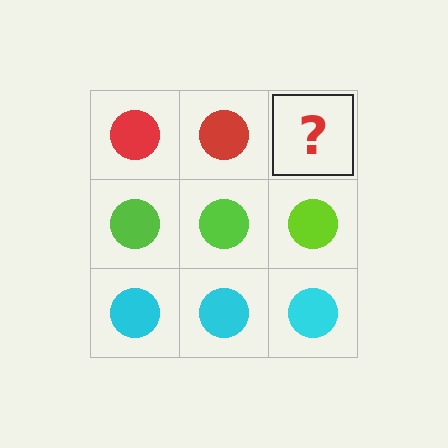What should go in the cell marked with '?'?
The missing cell should contain a red circle.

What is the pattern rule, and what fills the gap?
The rule is that each row has a consistent color. The gap should be filled with a red circle.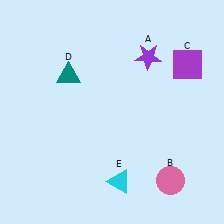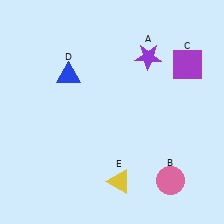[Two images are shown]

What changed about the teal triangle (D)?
In Image 1, D is teal. In Image 2, it changed to blue.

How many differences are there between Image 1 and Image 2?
There are 2 differences between the two images.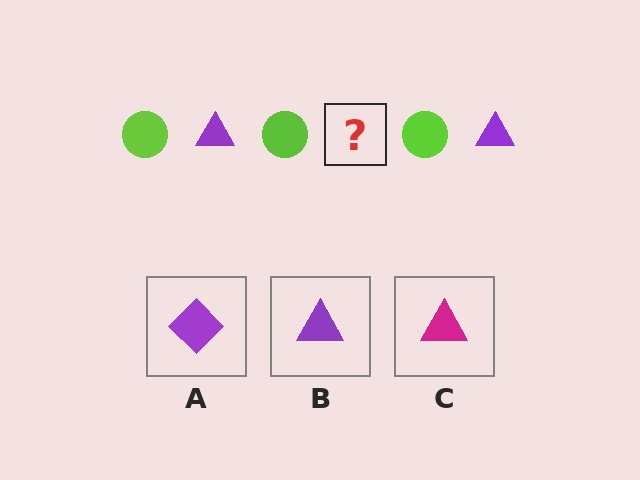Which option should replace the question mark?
Option B.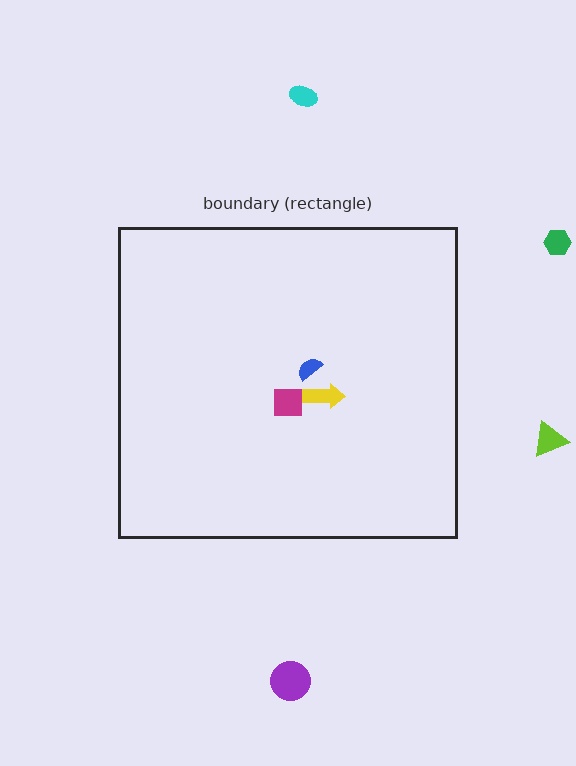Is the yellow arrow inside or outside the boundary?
Inside.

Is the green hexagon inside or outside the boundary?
Outside.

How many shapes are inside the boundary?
3 inside, 4 outside.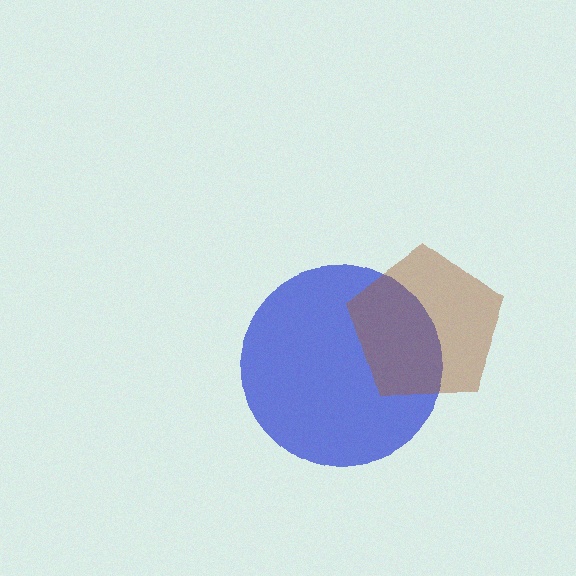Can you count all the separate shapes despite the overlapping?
Yes, there are 2 separate shapes.